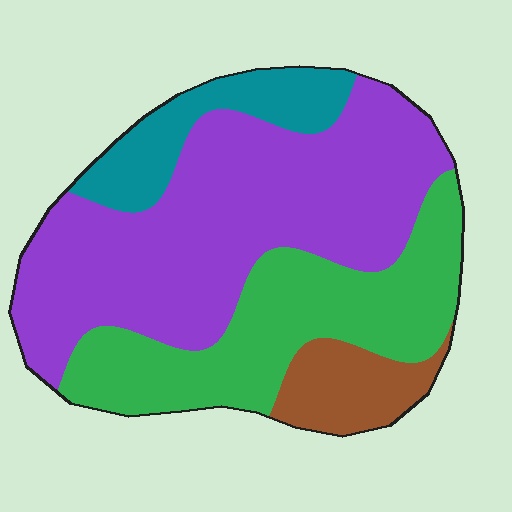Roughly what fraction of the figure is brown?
Brown covers about 10% of the figure.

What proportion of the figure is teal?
Teal covers about 10% of the figure.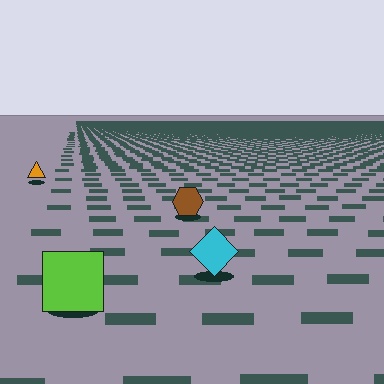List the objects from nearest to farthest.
From nearest to farthest: the lime square, the cyan diamond, the brown hexagon, the orange triangle.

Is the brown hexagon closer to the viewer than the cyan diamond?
No. The cyan diamond is closer — you can tell from the texture gradient: the ground texture is coarser near it.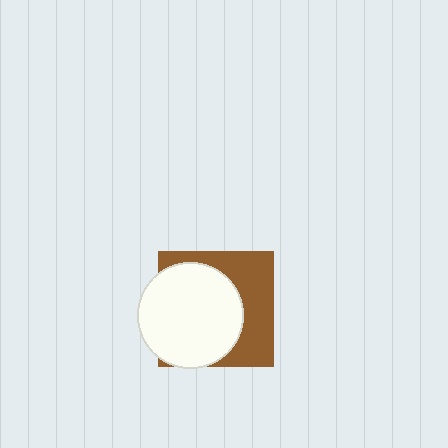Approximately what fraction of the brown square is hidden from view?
Roughly 58% of the brown square is hidden behind the white circle.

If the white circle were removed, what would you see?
You would see the complete brown square.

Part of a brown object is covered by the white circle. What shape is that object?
It is a square.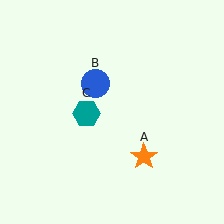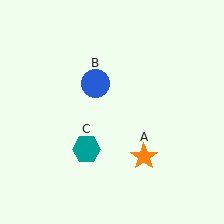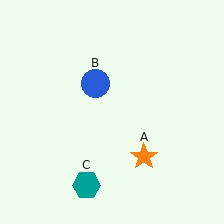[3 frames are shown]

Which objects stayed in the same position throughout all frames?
Orange star (object A) and blue circle (object B) remained stationary.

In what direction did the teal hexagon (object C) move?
The teal hexagon (object C) moved down.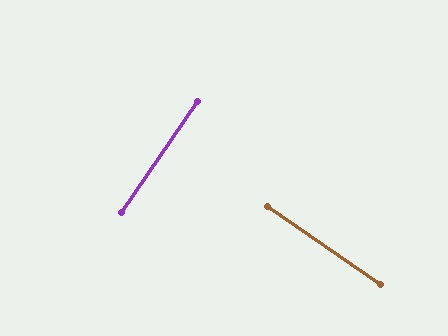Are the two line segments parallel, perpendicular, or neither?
Perpendicular — they meet at approximately 90°.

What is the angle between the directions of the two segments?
Approximately 90 degrees.